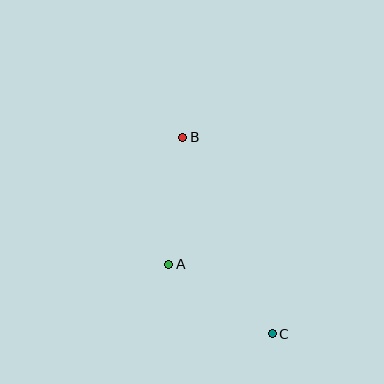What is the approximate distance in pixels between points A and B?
The distance between A and B is approximately 128 pixels.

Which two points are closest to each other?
Points A and C are closest to each other.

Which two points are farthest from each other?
Points B and C are farthest from each other.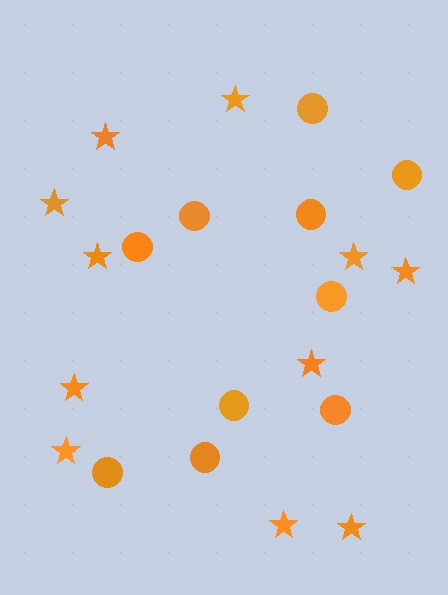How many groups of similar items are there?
There are 2 groups: one group of circles (10) and one group of stars (11).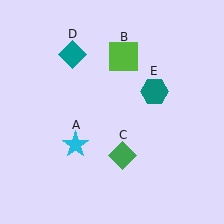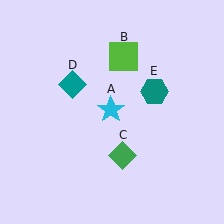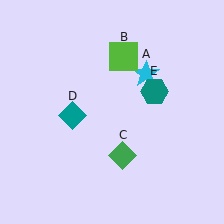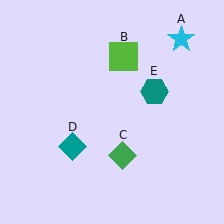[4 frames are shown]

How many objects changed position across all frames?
2 objects changed position: cyan star (object A), teal diamond (object D).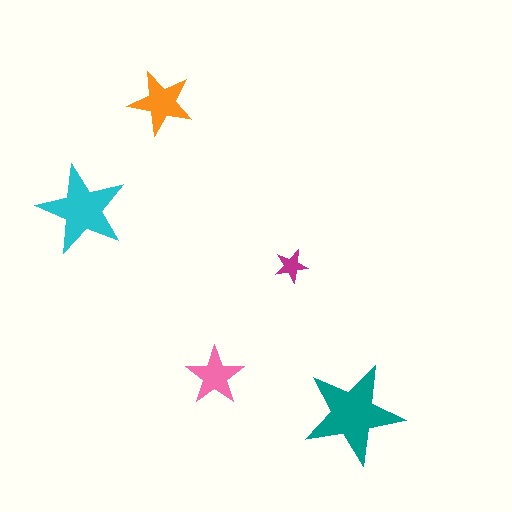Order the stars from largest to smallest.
the teal one, the cyan one, the orange one, the pink one, the magenta one.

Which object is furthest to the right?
The teal star is rightmost.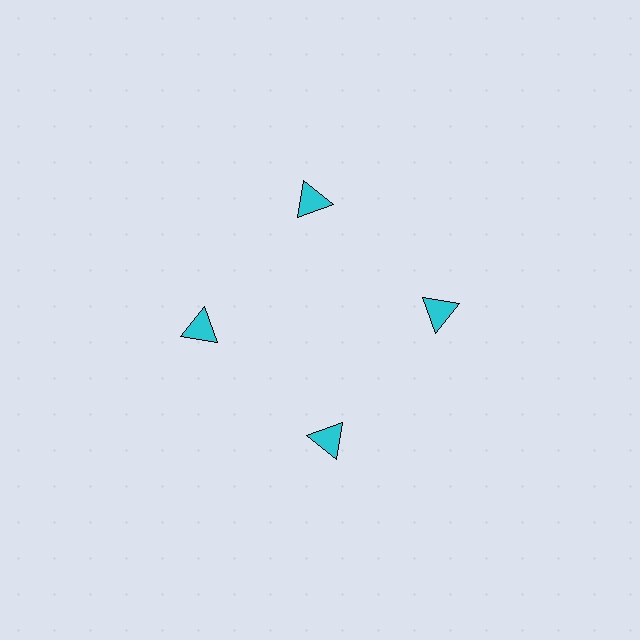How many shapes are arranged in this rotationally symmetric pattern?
There are 4 shapes, arranged in 4 groups of 1.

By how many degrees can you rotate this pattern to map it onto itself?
The pattern maps onto itself every 90 degrees of rotation.